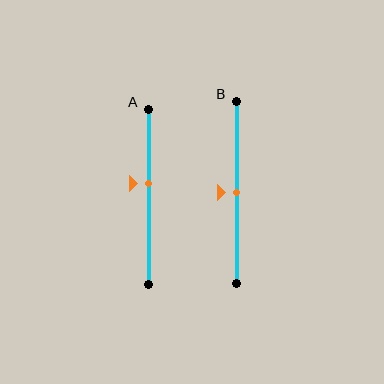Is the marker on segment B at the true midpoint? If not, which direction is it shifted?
Yes, the marker on segment B is at the true midpoint.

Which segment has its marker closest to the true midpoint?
Segment B has its marker closest to the true midpoint.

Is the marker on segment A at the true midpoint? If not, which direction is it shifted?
No, the marker on segment A is shifted upward by about 7% of the segment length.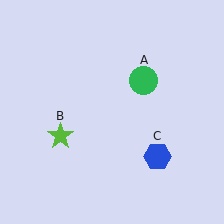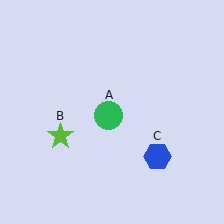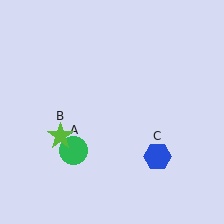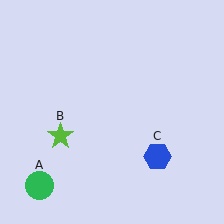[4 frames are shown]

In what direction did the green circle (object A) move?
The green circle (object A) moved down and to the left.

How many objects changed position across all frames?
1 object changed position: green circle (object A).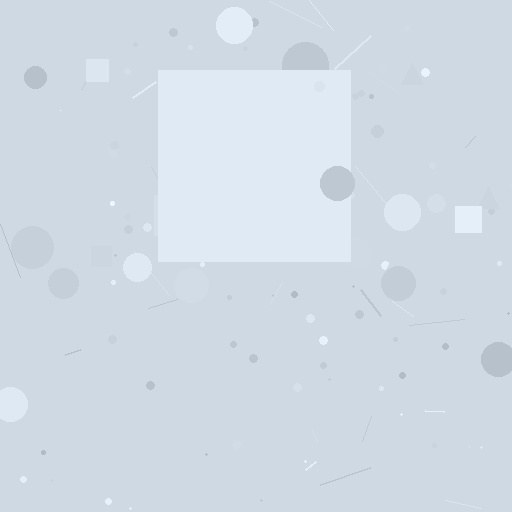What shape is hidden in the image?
A square is hidden in the image.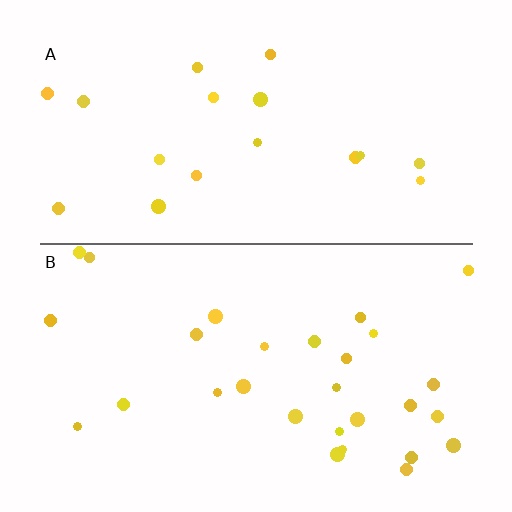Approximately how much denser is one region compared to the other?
Approximately 1.6× — region B over region A.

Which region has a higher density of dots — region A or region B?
B (the bottom).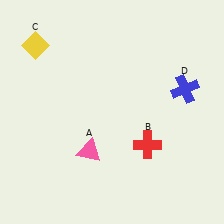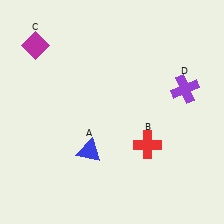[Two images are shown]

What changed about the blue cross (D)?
In Image 1, D is blue. In Image 2, it changed to purple.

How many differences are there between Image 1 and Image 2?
There are 3 differences between the two images.